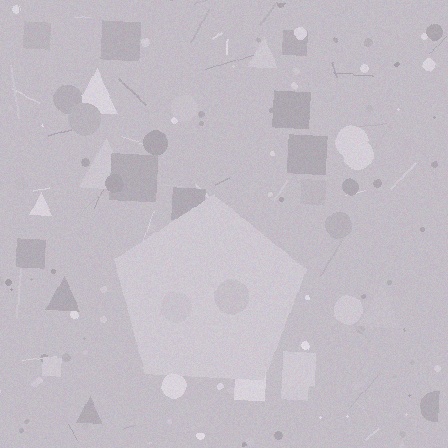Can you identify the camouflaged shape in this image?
The camouflaged shape is a pentagon.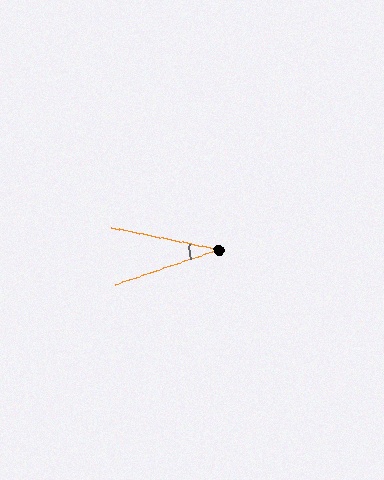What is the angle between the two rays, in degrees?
Approximately 30 degrees.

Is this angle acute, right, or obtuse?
It is acute.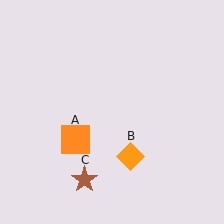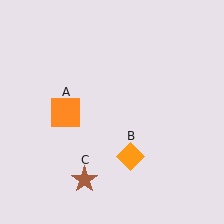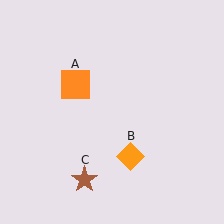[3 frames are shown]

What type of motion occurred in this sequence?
The orange square (object A) rotated clockwise around the center of the scene.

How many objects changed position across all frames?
1 object changed position: orange square (object A).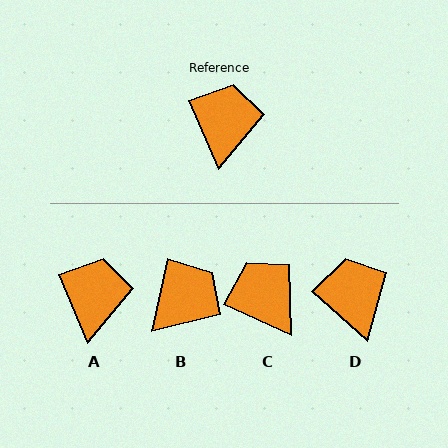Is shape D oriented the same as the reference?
No, it is off by about 25 degrees.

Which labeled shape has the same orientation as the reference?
A.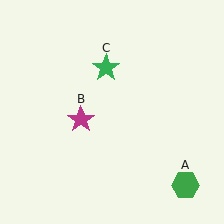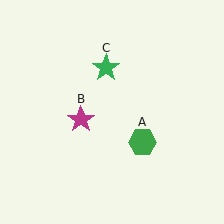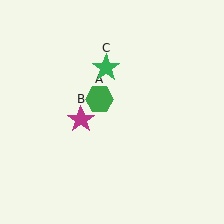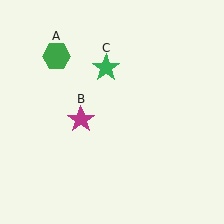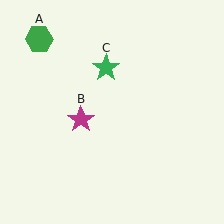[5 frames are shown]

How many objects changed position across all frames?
1 object changed position: green hexagon (object A).